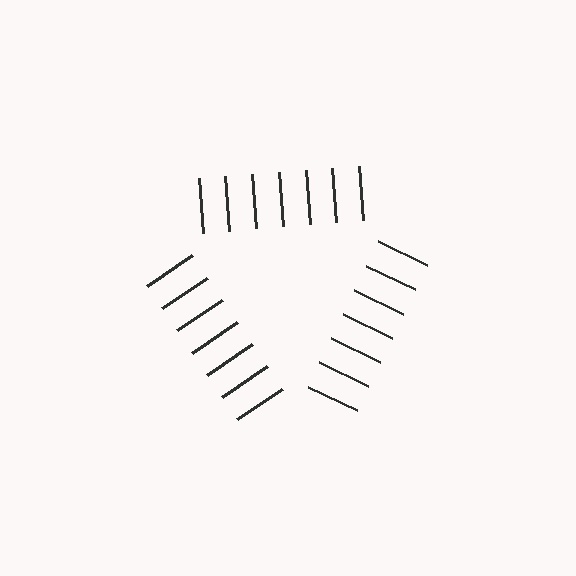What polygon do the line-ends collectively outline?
An illusory triangle — the line segments terminate on its edges but no continuous stroke is drawn.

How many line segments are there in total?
21 — 7 along each of the 3 edges.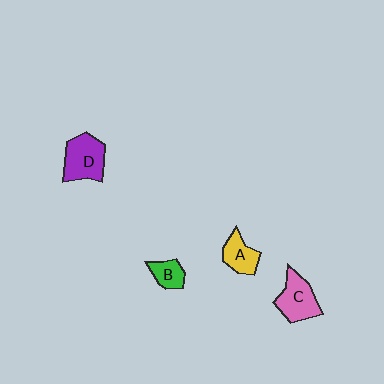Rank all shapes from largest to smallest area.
From largest to smallest: D (purple), C (pink), A (yellow), B (green).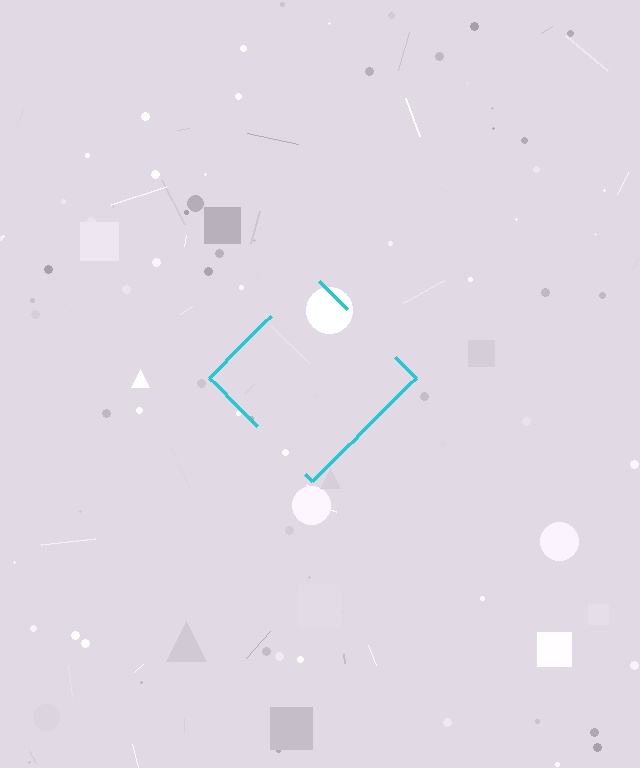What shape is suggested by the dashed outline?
The dashed outline suggests a diamond.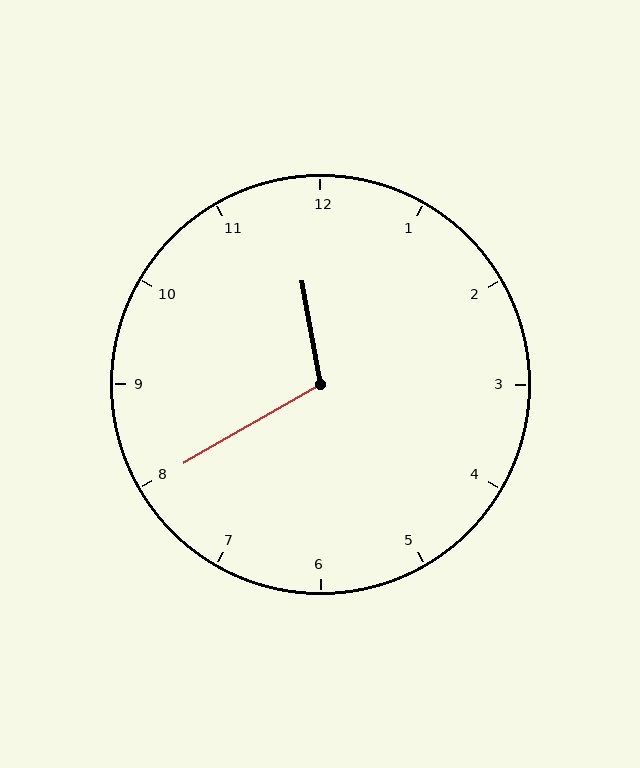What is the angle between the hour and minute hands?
Approximately 110 degrees.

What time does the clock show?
11:40.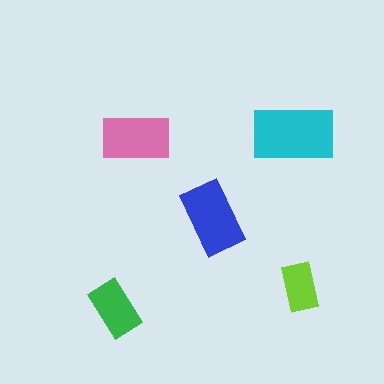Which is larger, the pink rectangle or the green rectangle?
The pink one.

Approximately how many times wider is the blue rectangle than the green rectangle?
About 1.5 times wider.